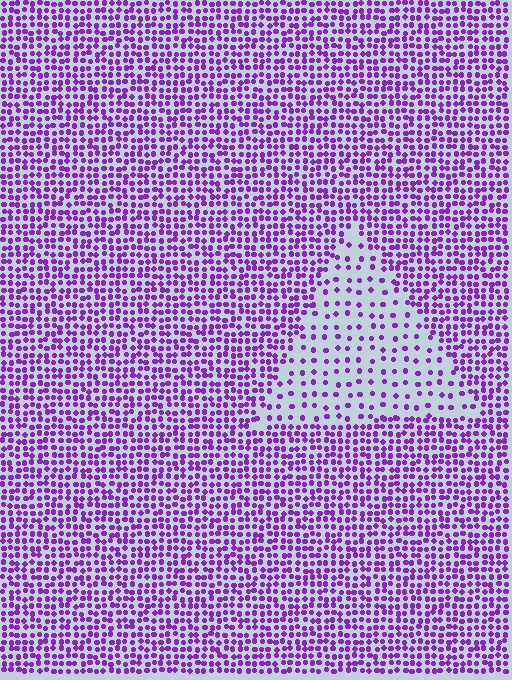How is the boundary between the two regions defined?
The boundary is defined by a change in element density (approximately 2.5x ratio). All elements are the same color, size, and shape.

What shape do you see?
I see a triangle.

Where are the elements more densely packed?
The elements are more densely packed outside the triangle boundary.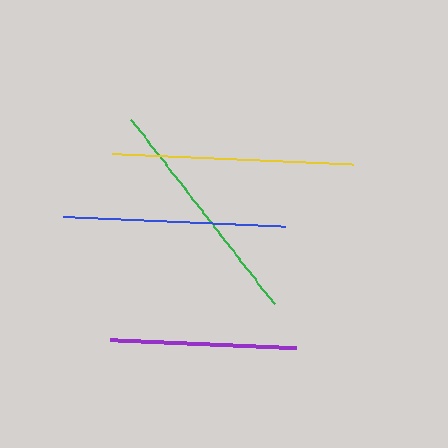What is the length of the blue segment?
The blue segment is approximately 222 pixels long.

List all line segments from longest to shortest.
From longest to shortest: yellow, green, blue, purple.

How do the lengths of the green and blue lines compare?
The green and blue lines are approximately the same length.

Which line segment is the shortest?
The purple line is the shortest at approximately 186 pixels.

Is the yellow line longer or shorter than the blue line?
The yellow line is longer than the blue line.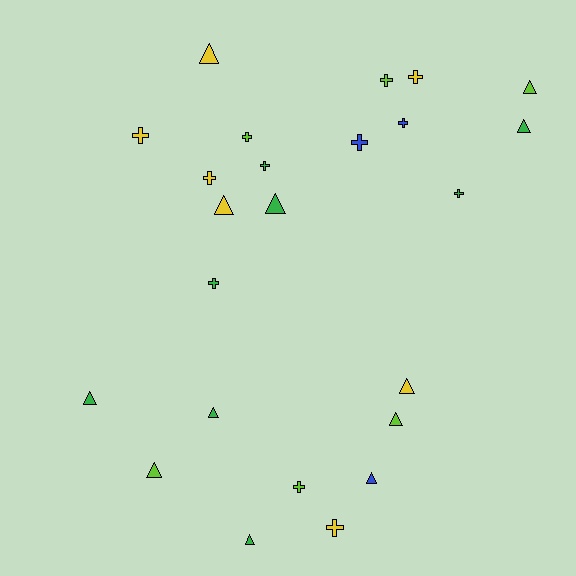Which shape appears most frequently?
Cross, with 12 objects.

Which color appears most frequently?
Green, with 8 objects.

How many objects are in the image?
There are 24 objects.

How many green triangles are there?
There are 5 green triangles.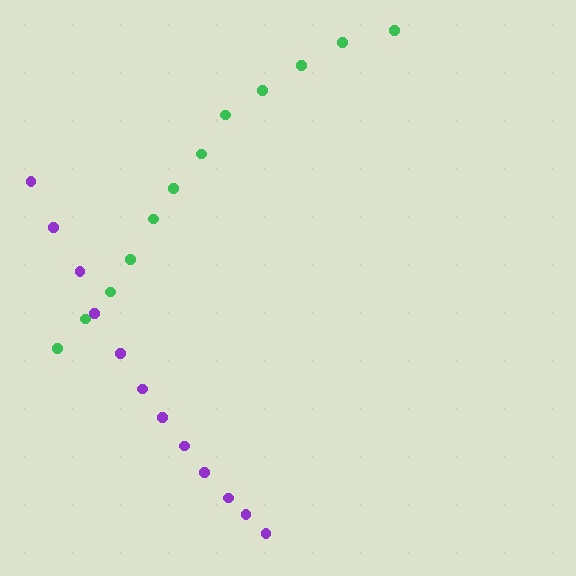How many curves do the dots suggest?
There are 2 distinct paths.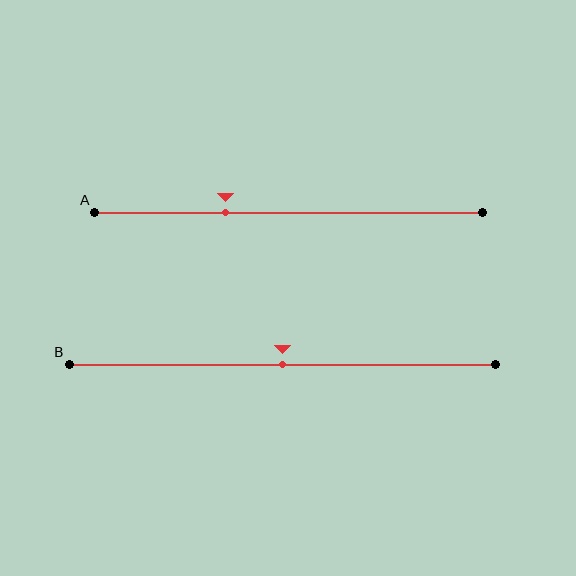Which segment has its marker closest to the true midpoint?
Segment B has its marker closest to the true midpoint.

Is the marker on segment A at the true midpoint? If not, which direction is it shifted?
No, the marker on segment A is shifted to the left by about 16% of the segment length.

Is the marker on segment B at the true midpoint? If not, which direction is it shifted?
Yes, the marker on segment B is at the true midpoint.